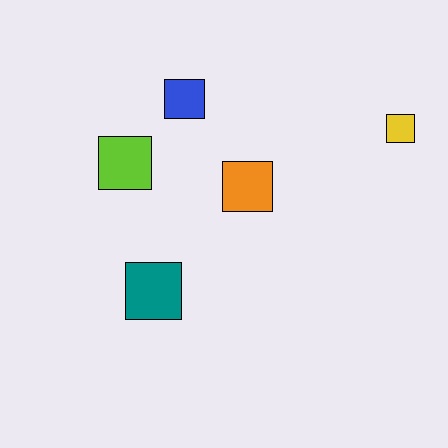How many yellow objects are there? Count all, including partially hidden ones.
There is 1 yellow object.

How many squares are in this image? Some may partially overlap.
There are 5 squares.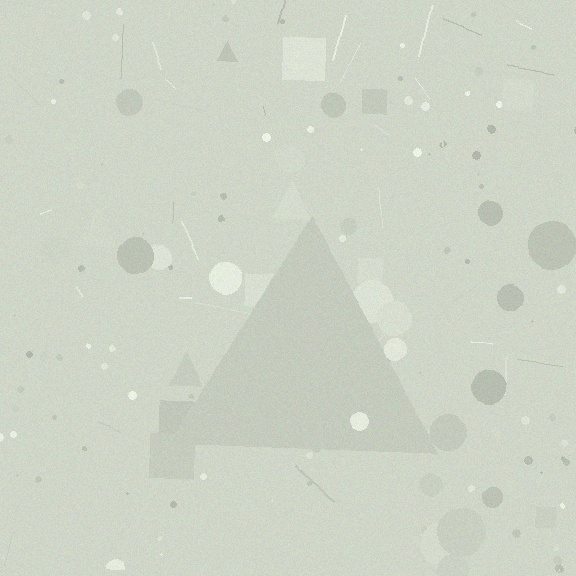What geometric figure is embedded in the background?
A triangle is embedded in the background.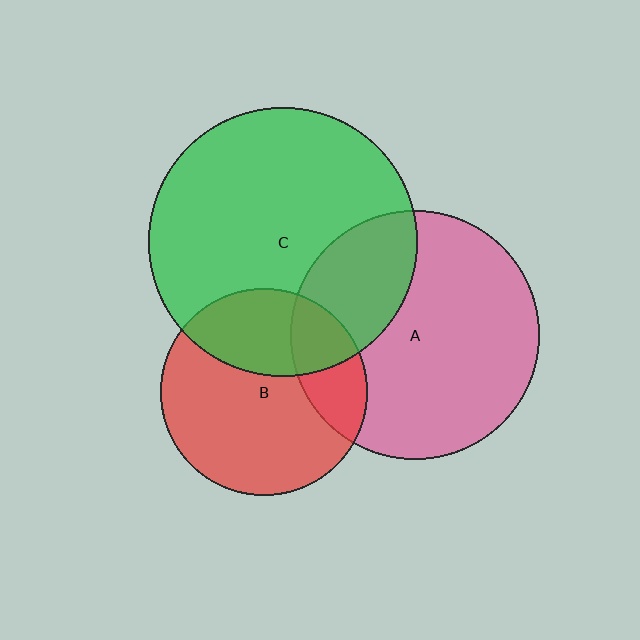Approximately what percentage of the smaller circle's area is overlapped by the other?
Approximately 20%.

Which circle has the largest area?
Circle C (green).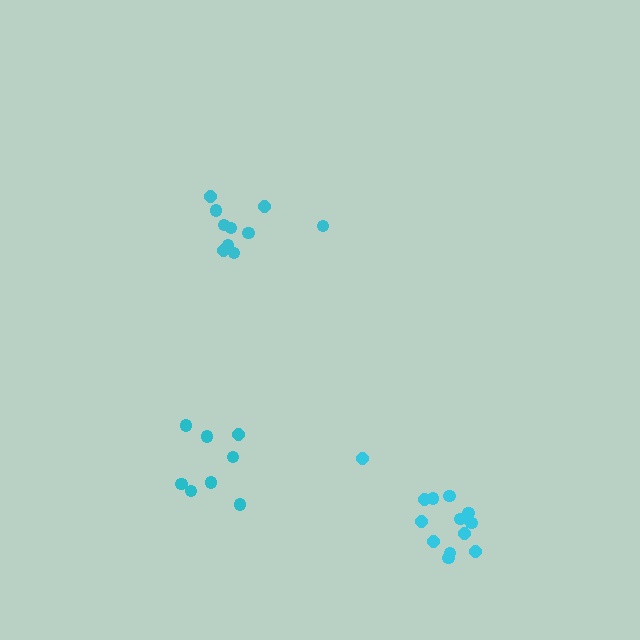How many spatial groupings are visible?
There are 3 spatial groupings.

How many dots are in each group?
Group 1: 8 dots, Group 2: 13 dots, Group 3: 10 dots (31 total).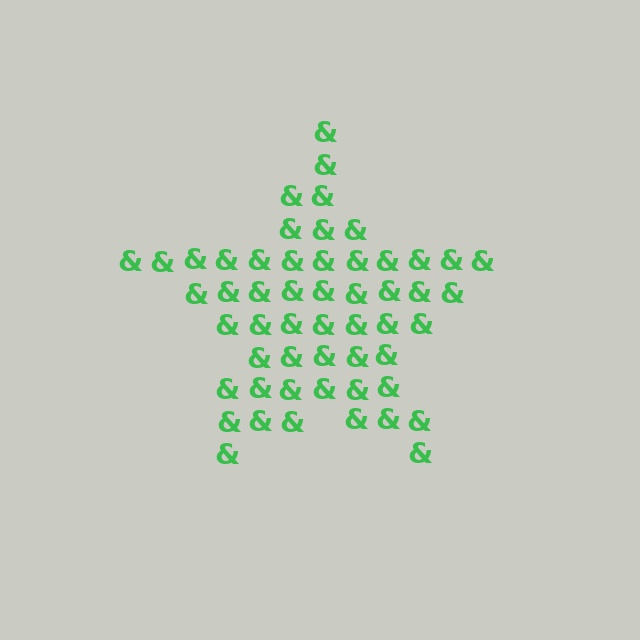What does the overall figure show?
The overall figure shows a star.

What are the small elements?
The small elements are ampersands.